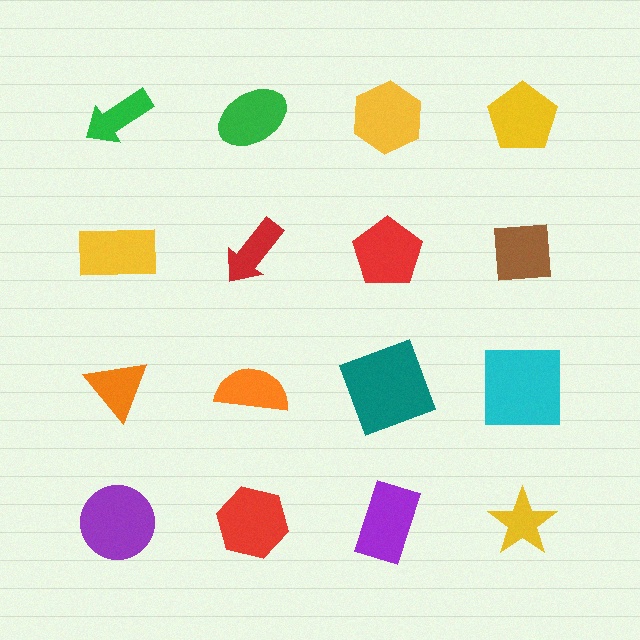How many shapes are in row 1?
4 shapes.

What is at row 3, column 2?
An orange semicircle.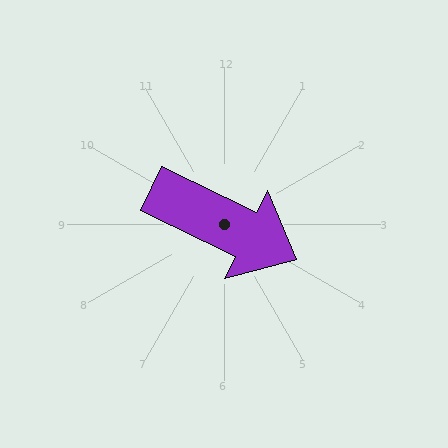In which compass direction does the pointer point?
Southeast.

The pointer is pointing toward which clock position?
Roughly 4 o'clock.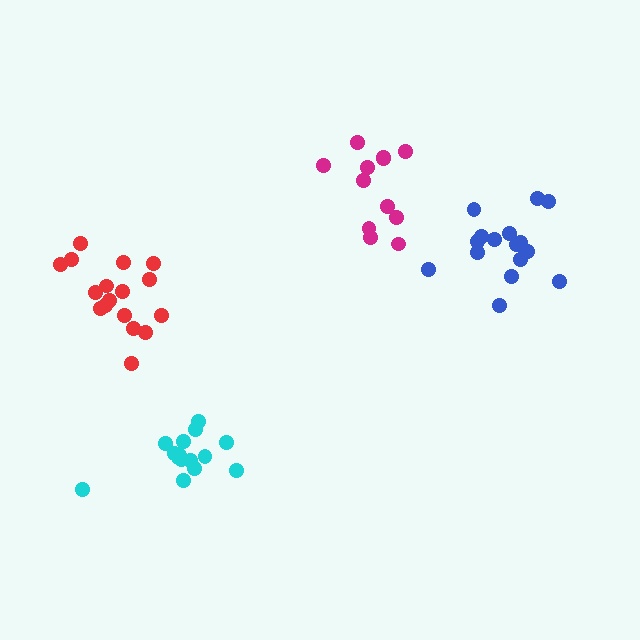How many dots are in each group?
Group 1: 17 dots, Group 2: 17 dots, Group 3: 12 dots, Group 4: 15 dots (61 total).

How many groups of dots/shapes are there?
There are 4 groups.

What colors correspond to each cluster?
The clusters are colored: red, blue, magenta, cyan.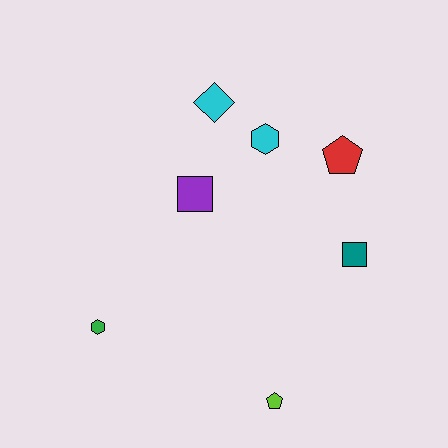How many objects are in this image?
There are 7 objects.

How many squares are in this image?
There are 2 squares.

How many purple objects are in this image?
There is 1 purple object.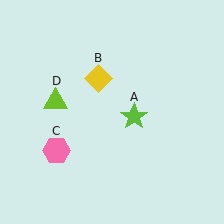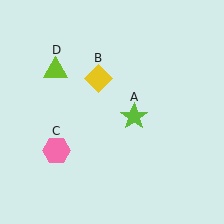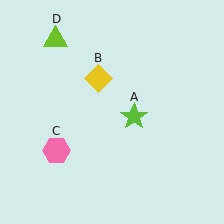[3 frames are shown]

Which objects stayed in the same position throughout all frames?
Lime star (object A) and yellow diamond (object B) and pink hexagon (object C) remained stationary.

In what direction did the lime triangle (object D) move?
The lime triangle (object D) moved up.